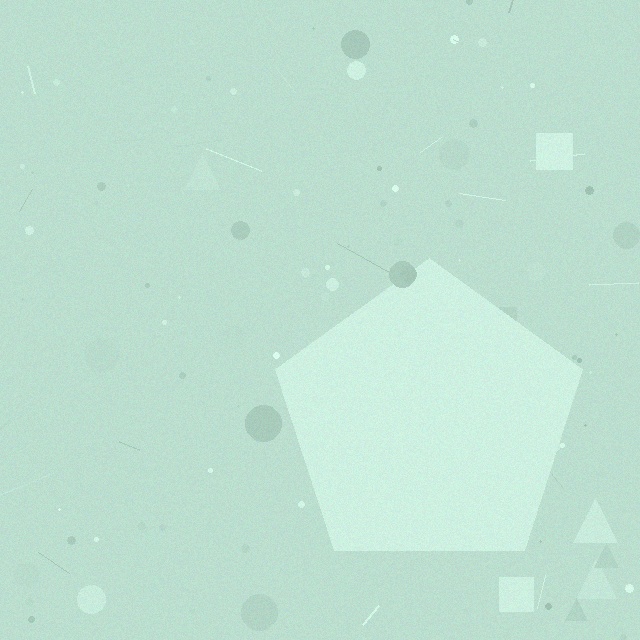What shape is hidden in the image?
A pentagon is hidden in the image.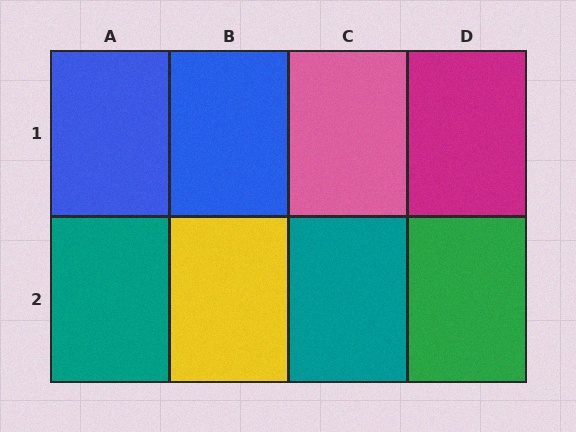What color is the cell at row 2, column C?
Teal.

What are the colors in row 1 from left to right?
Blue, blue, pink, magenta.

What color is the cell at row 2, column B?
Yellow.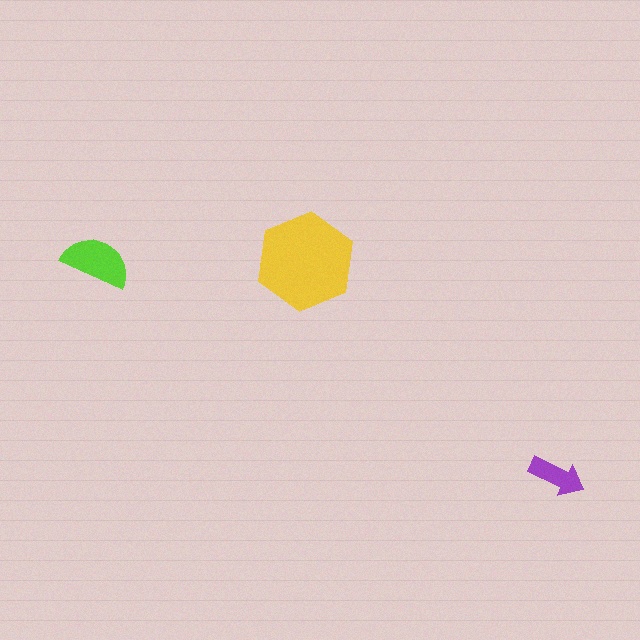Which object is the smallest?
The purple arrow.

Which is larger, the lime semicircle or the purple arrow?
The lime semicircle.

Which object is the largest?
The yellow hexagon.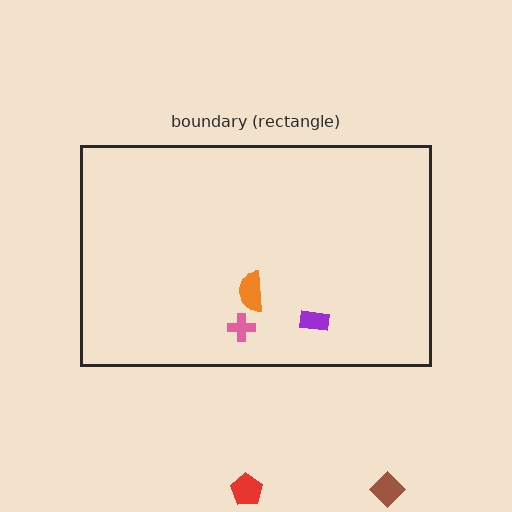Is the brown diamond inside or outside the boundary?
Outside.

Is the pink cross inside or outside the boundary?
Inside.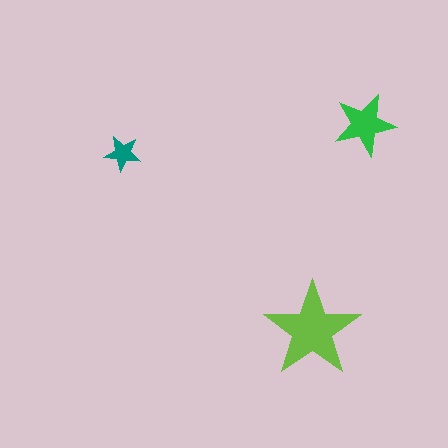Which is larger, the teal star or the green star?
The green one.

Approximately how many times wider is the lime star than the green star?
About 1.5 times wider.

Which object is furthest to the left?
The teal star is leftmost.